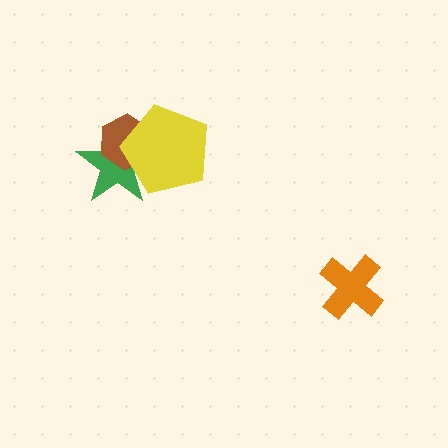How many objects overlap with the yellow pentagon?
2 objects overlap with the yellow pentagon.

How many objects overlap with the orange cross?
0 objects overlap with the orange cross.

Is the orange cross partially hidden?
No, no other shape covers it.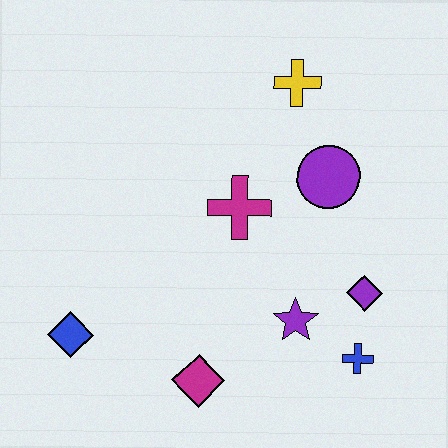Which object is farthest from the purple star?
The yellow cross is farthest from the purple star.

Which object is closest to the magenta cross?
The purple circle is closest to the magenta cross.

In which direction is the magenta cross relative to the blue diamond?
The magenta cross is to the right of the blue diamond.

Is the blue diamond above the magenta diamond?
Yes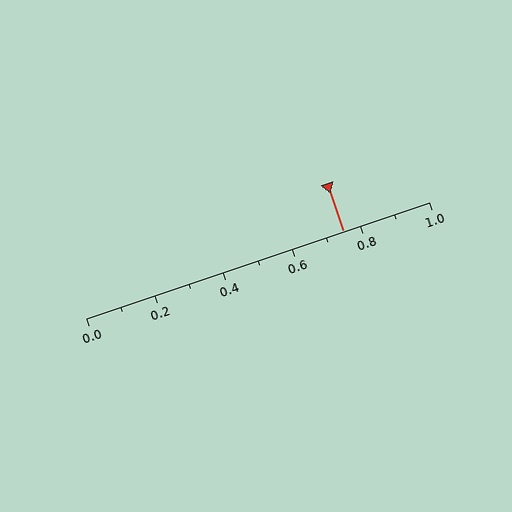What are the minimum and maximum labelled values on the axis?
The axis runs from 0.0 to 1.0.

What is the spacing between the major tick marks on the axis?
The major ticks are spaced 0.2 apart.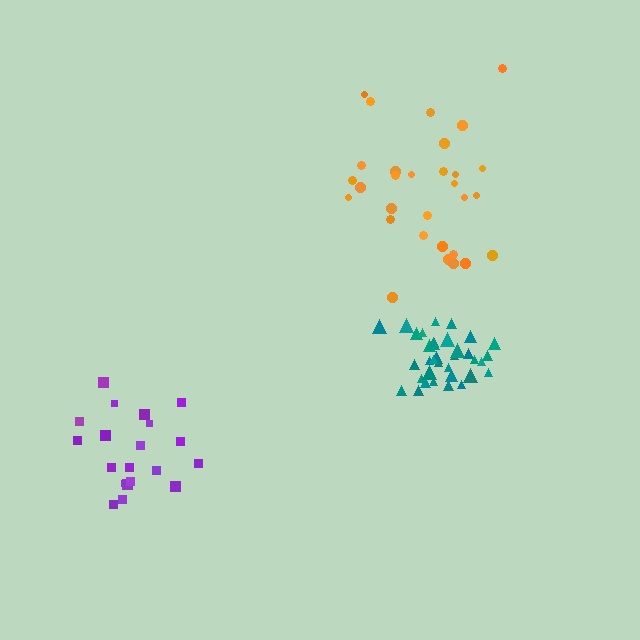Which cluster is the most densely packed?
Teal.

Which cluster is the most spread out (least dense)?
Purple.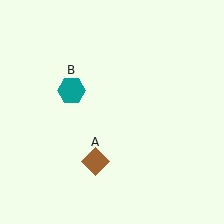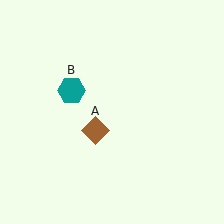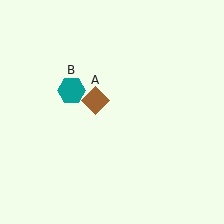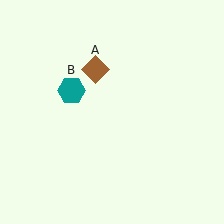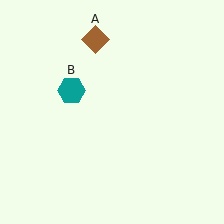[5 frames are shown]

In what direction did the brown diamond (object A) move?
The brown diamond (object A) moved up.